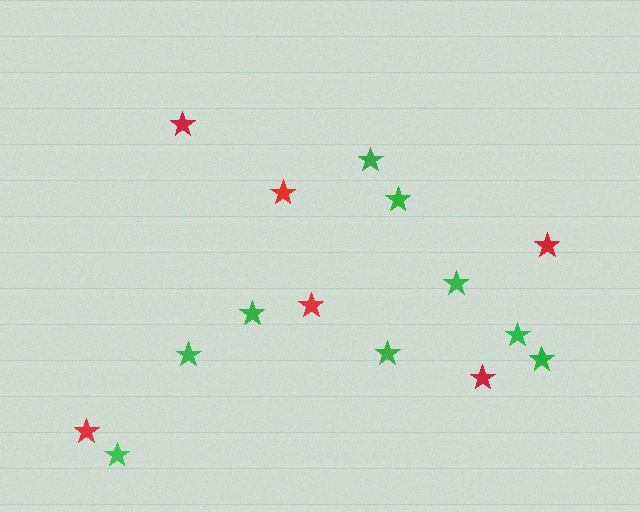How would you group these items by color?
There are 2 groups: one group of red stars (6) and one group of green stars (9).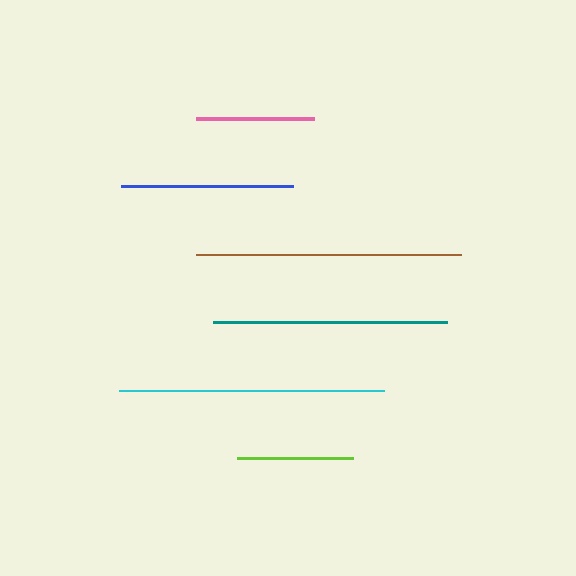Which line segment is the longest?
The cyan line is the longest at approximately 265 pixels.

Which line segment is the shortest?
The lime line is the shortest at approximately 116 pixels.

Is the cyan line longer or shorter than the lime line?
The cyan line is longer than the lime line.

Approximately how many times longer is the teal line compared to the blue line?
The teal line is approximately 1.4 times the length of the blue line.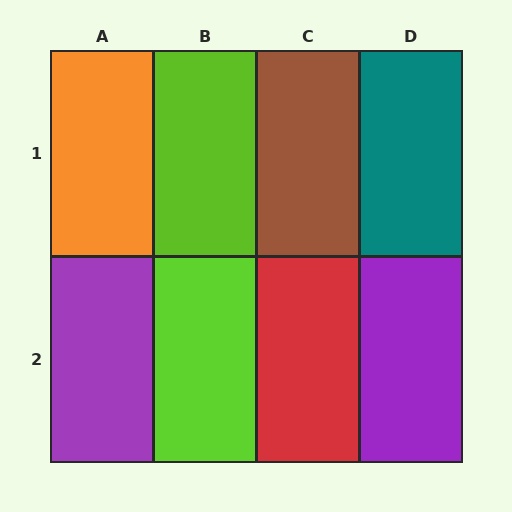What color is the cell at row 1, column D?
Teal.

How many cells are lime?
2 cells are lime.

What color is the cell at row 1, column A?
Orange.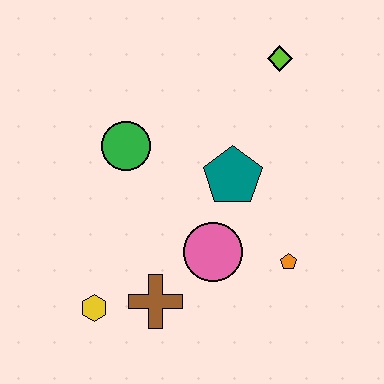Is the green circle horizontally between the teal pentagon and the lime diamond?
No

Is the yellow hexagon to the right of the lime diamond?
No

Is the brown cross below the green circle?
Yes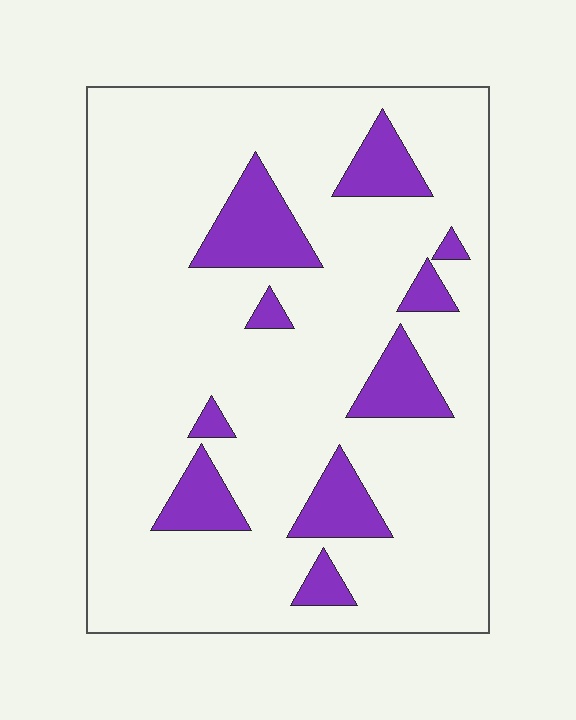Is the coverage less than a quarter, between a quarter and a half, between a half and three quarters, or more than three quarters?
Less than a quarter.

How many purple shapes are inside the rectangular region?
10.